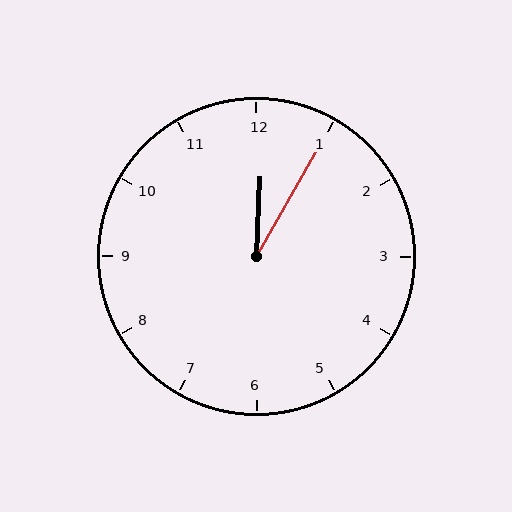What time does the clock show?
12:05.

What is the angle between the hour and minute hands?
Approximately 28 degrees.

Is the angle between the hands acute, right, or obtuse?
It is acute.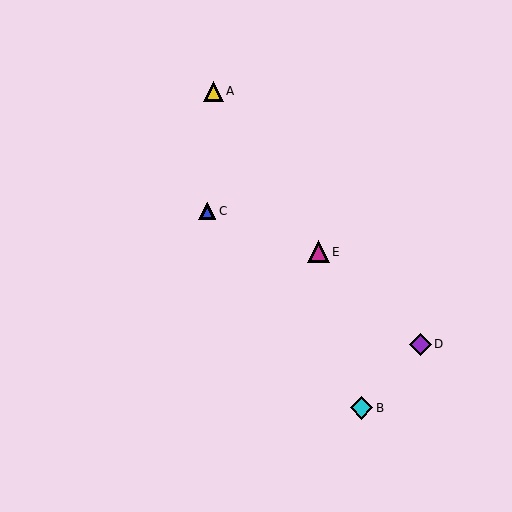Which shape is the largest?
The cyan diamond (labeled B) is the largest.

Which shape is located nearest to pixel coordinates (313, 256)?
The magenta triangle (labeled E) at (318, 252) is nearest to that location.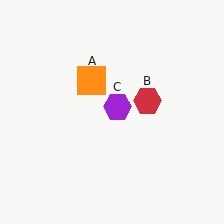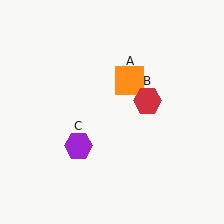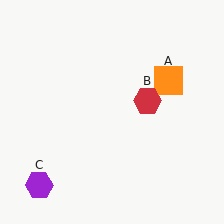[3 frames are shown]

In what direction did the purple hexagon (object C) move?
The purple hexagon (object C) moved down and to the left.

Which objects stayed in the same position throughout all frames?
Red hexagon (object B) remained stationary.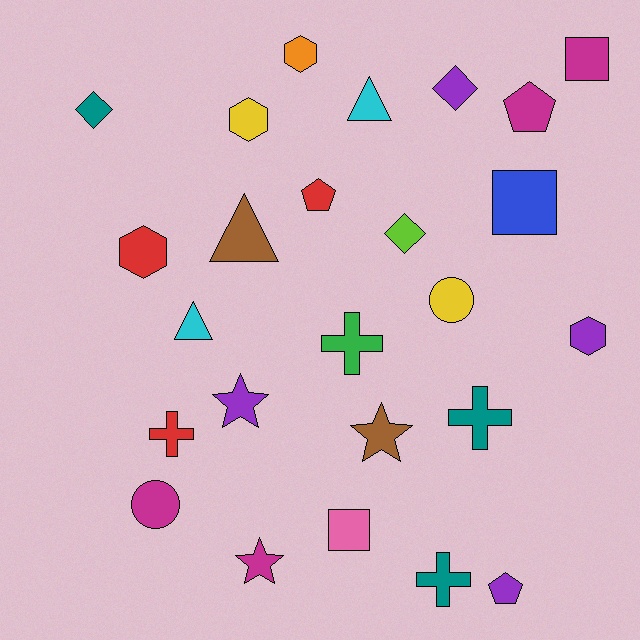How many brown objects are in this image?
There are 2 brown objects.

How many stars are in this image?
There are 3 stars.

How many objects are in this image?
There are 25 objects.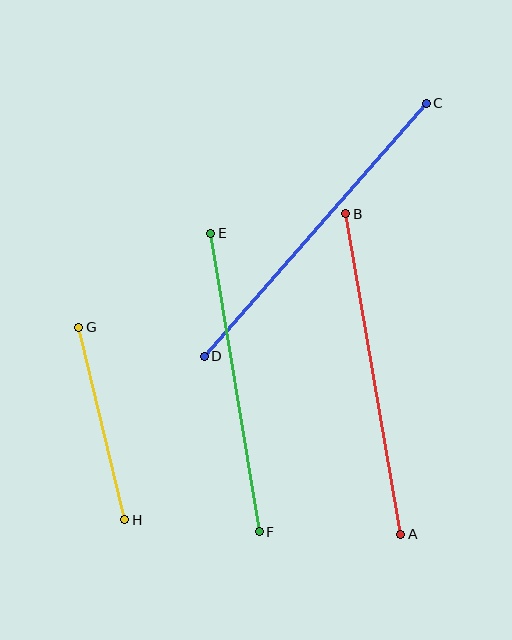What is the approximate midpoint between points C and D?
The midpoint is at approximately (315, 230) pixels.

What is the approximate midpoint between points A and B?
The midpoint is at approximately (373, 374) pixels.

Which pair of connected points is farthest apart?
Points C and D are farthest apart.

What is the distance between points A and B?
The distance is approximately 325 pixels.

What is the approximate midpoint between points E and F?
The midpoint is at approximately (235, 383) pixels.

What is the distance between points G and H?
The distance is approximately 197 pixels.